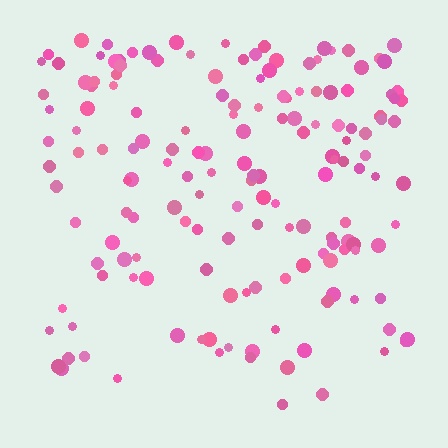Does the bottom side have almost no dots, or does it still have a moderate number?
Still a moderate number, just noticeably fewer than the top.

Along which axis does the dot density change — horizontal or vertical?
Vertical.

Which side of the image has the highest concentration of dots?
The top.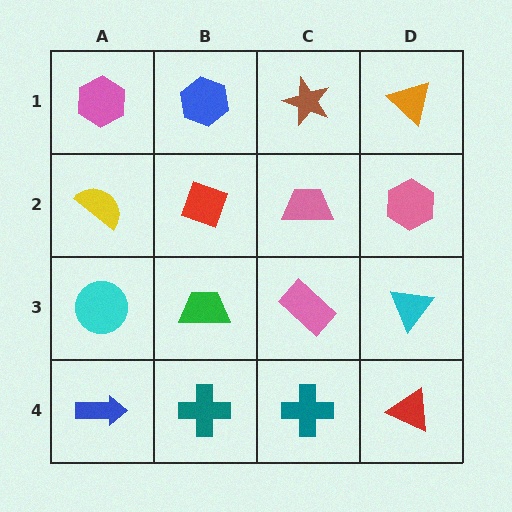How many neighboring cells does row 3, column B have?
4.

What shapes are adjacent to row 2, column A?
A pink hexagon (row 1, column A), a cyan circle (row 3, column A), a red diamond (row 2, column B).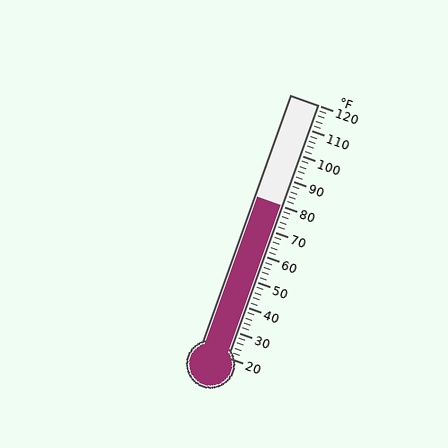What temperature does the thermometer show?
The thermometer shows approximately 80°F.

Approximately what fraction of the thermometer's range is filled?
The thermometer is filled to approximately 60% of its range.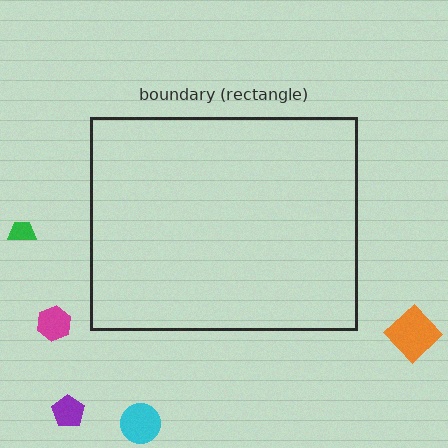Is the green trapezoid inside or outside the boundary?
Outside.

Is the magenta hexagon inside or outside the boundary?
Outside.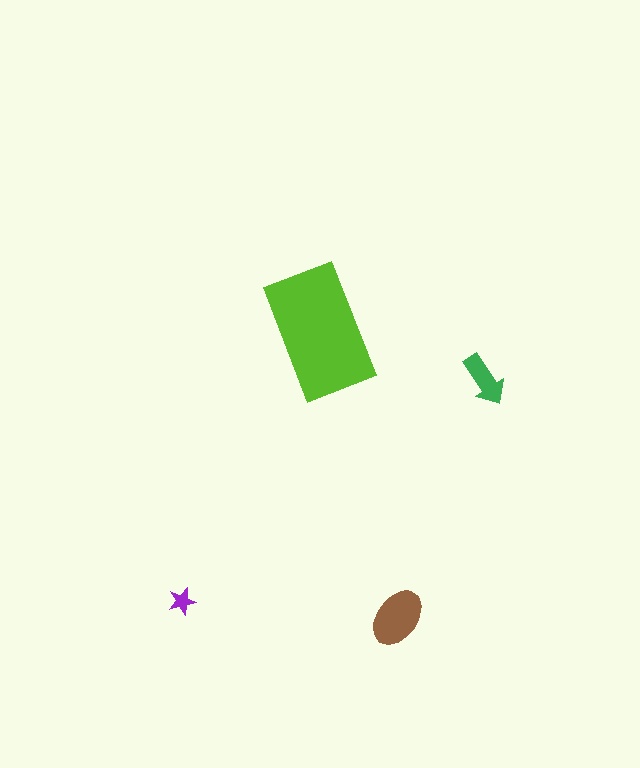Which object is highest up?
The lime rectangle is topmost.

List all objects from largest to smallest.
The lime rectangle, the brown ellipse, the green arrow, the purple star.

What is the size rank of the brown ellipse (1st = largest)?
2nd.